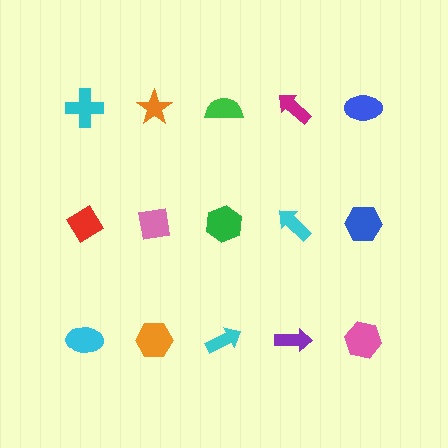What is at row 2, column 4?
A cyan arrow.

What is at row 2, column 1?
A red diamond.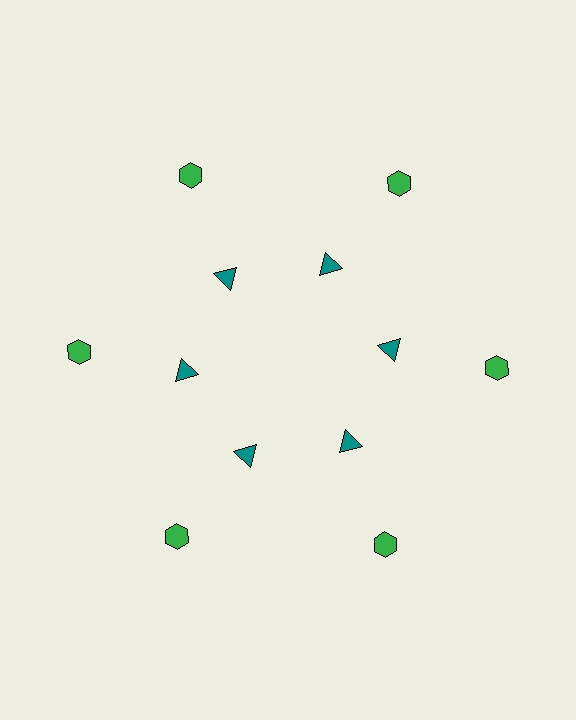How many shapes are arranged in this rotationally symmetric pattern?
There are 12 shapes, arranged in 6 groups of 2.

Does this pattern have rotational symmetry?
Yes, this pattern has 6-fold rotational symmetry. It looks the same after rotating 60 degrees around the center.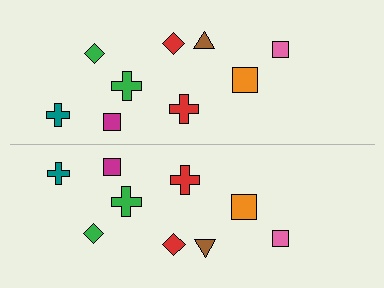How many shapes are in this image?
There are 18 shapes in this image.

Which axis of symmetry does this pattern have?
The pattern has a horizontal axis of symmetry running through the center of the image.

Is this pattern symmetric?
Yes, this pattern has bilateral (reflection) symmetry.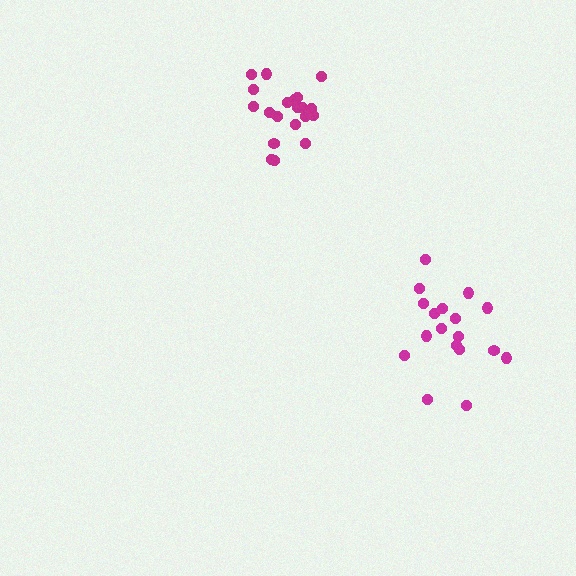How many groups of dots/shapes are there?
There are 2 groups.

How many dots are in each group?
Group 1: 20 dots, Group 2: 18 dots (38 total).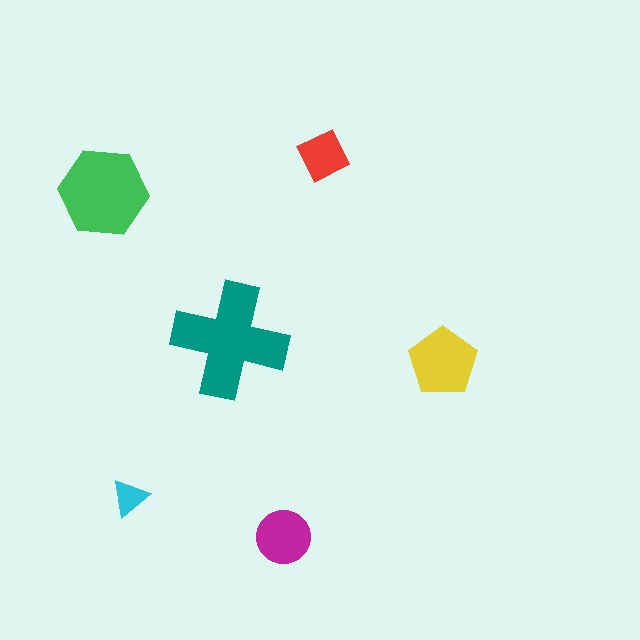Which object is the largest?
The teal cross.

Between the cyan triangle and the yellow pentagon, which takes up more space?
The yellow pentagon.